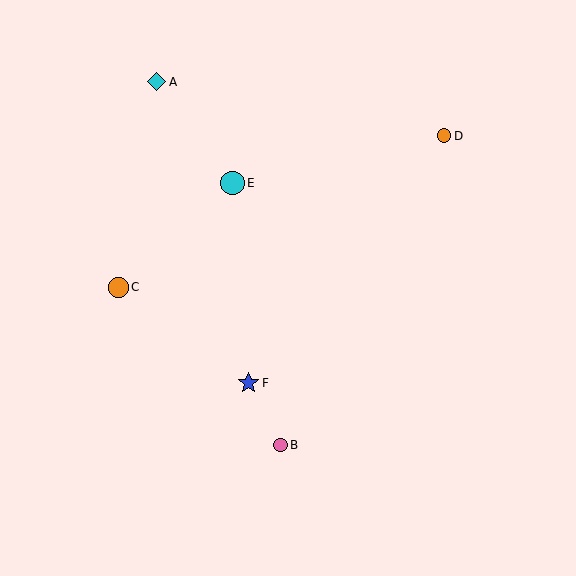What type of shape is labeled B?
Shape B is a pink circle.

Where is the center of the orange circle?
The center of the orange circle is at (444, 136).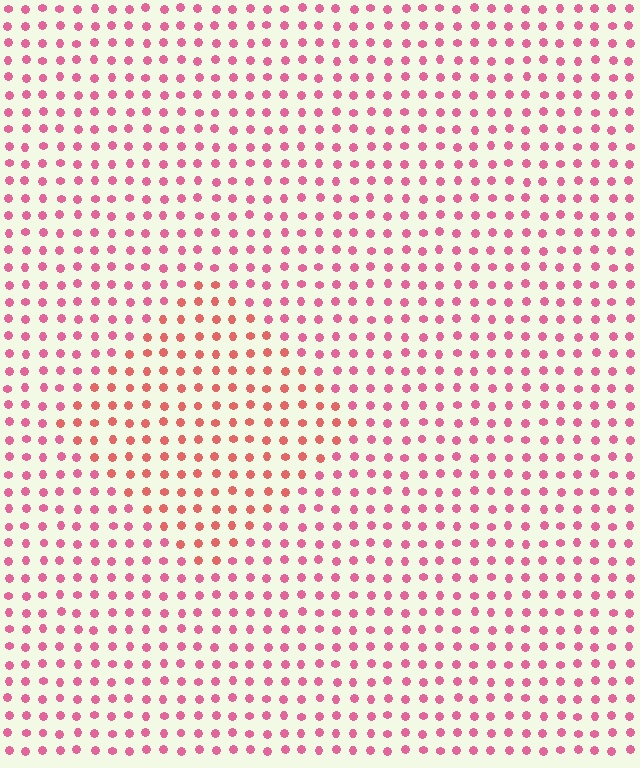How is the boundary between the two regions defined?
The boundary is defined purely by a slight shift in hue (about 26 degrees). Spacing, size, and orientation are identical on both sides.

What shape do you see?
I see a diamond.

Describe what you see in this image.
The image is filled with small pink elements in a uniform arrangement. A diamond-shaped region is visible where the elements are tinted to a slightly different hue, forming a subtle color boundary.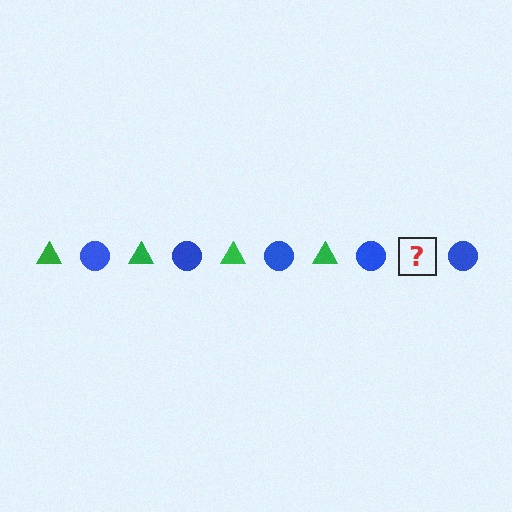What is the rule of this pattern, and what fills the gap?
The rule is that the pattern alternates between green triangle and blue circle. The gap should be filled with a green triangle.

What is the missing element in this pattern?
The missing element is a green triangle.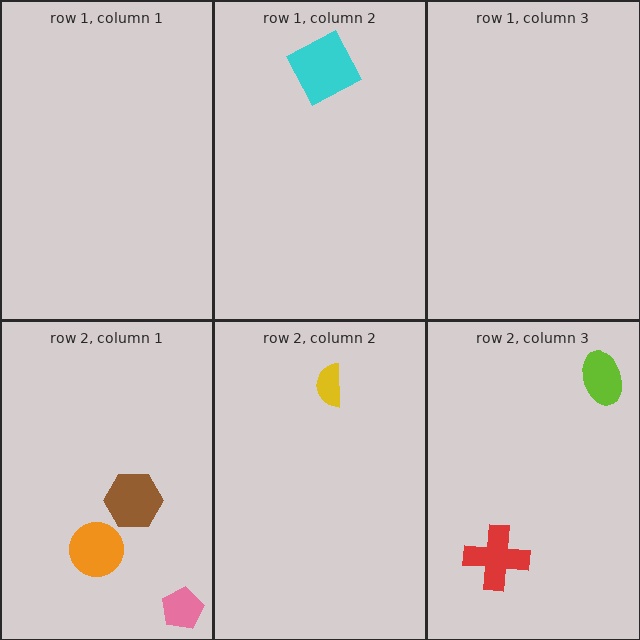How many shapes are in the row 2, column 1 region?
3.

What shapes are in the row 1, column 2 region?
The cyan square.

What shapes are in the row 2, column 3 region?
The red cross, the lime ellipse.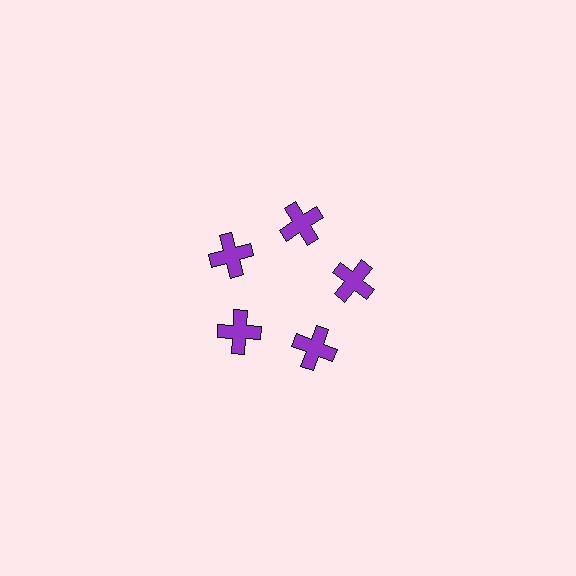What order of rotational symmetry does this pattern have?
This pattern has 5-fold rotational symmetry.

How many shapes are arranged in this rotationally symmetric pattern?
There are 5 shapes, arranged in 5 groups of 1.